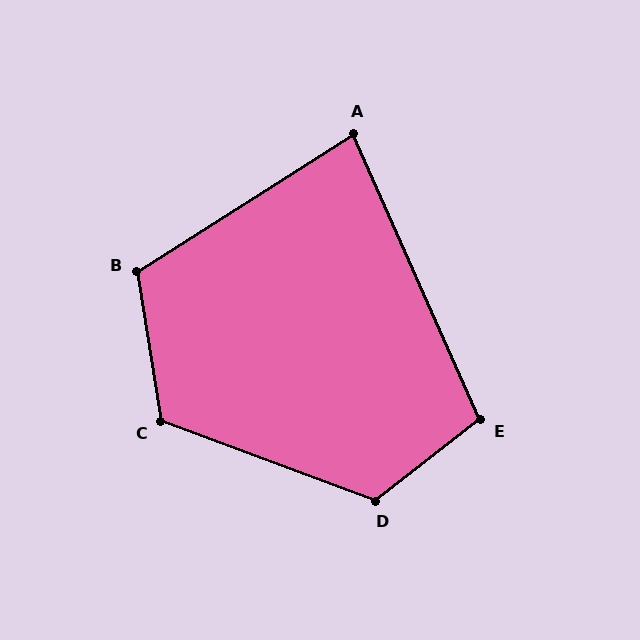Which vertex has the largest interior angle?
D, at approximately 122 degrees.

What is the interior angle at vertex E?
Approximately 104 degrees (obtuse).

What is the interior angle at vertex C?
Approximately 119 degrees (obtuse).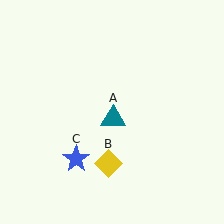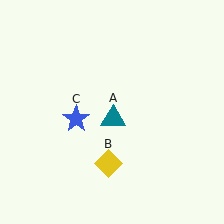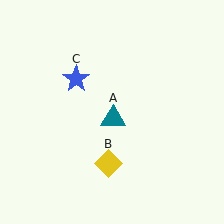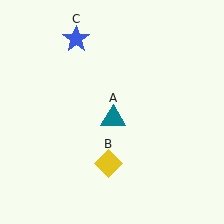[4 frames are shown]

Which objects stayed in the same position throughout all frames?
Teal triangle (object A) and yellow diamond (object B) remained stationary.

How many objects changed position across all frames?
1 object changed position: blue star (object C).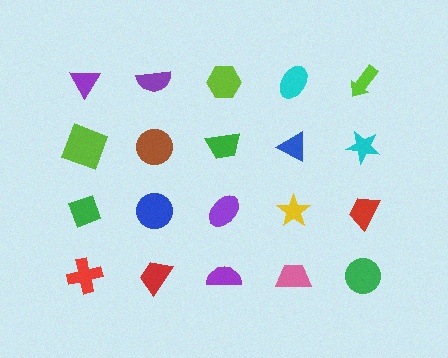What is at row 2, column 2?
A brown circle.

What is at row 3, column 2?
A blue circle.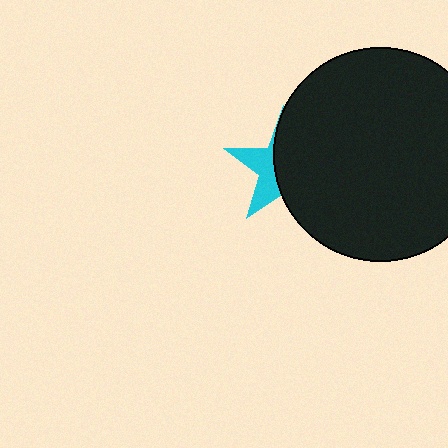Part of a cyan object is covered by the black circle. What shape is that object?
It is a star.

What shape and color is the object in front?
The object in front is a black circle.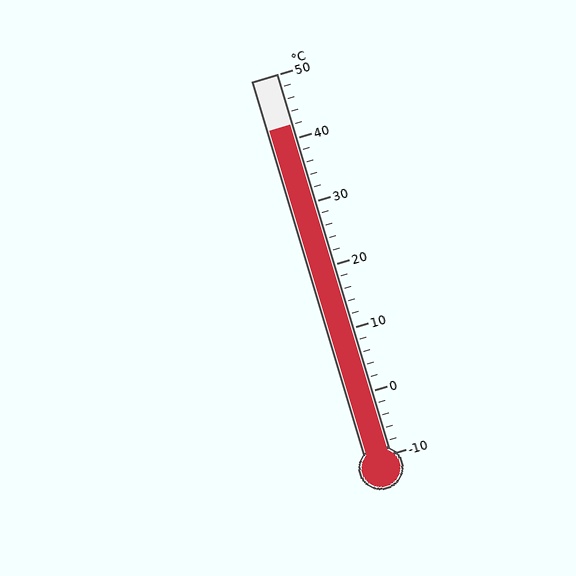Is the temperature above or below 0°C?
The temperature is above 0°C.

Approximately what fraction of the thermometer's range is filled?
The thermometer is filled to approximately 85% of its range.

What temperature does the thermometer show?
The thermometer shows approximately 42°C.